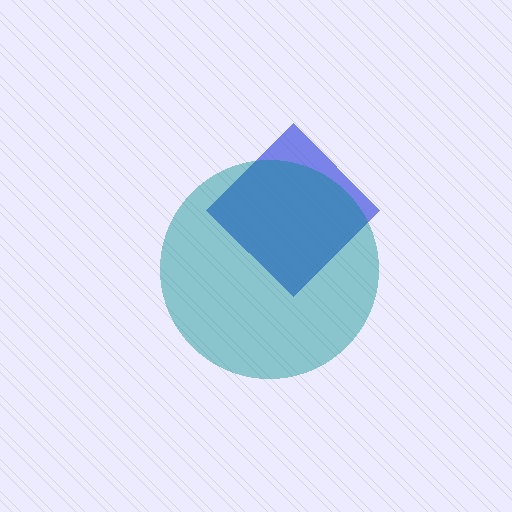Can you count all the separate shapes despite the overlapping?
Yes, there are 2 separate shapes.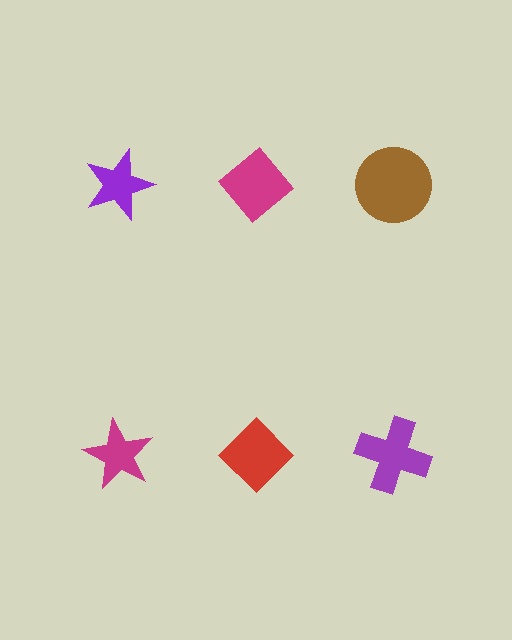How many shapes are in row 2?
3 shapes.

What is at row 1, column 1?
A purple star.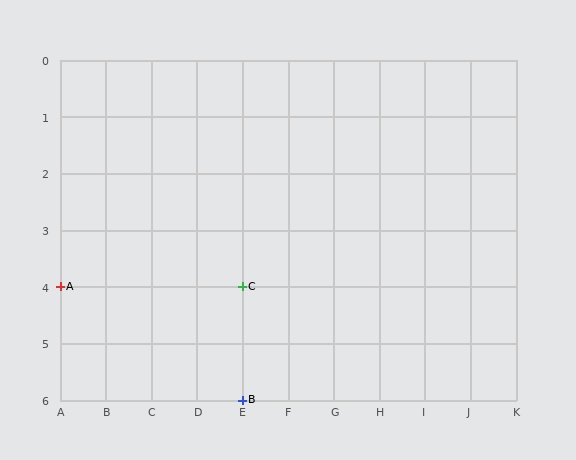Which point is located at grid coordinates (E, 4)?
Point C is at (E, 4).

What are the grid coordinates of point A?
Point A is at grid coordinates (A, 4).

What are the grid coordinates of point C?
Point C is at grid coordinates (E, 4).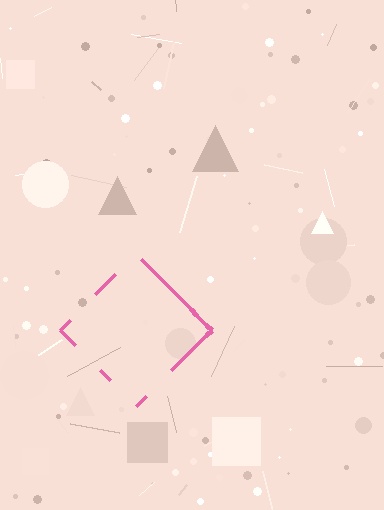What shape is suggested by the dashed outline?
The dashed outline suggests a diamond.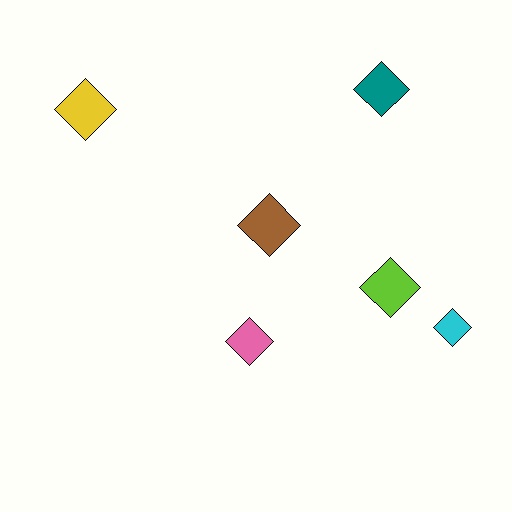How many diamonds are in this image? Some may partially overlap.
There are 6 diamonds.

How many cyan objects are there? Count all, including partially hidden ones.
There is 1 cyan object.